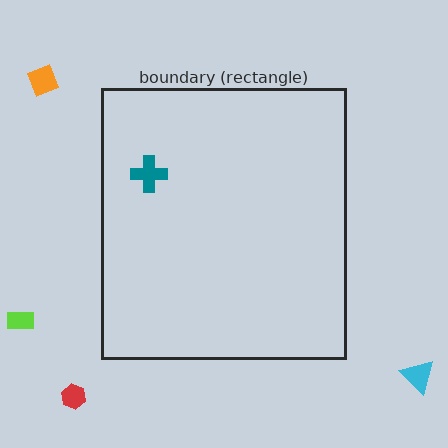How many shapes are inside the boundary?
1 inside, 4 outside.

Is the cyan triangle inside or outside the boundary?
Outside.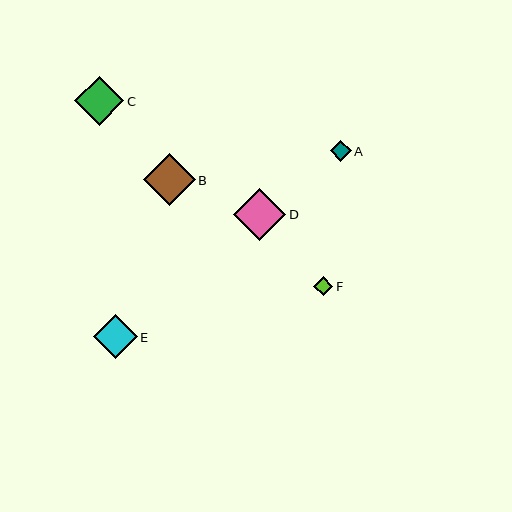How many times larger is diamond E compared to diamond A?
Diamond E is approximately 2.1 times the size of diamond A.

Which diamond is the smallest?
Diamond F is the smallest with a size of approximately 19 pixels.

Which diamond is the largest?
Diamond B is the largest with a size of approximately 52 pixels.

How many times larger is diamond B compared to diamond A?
Diamond B is approximately 2.5 times the size of diamond A.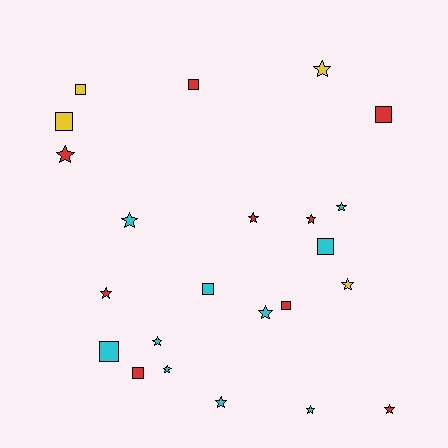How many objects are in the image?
There are 23 objects.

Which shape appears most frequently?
Star, with 14 objects.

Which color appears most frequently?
Cyan, with 10 objects.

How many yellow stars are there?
There are 2 yellow stars.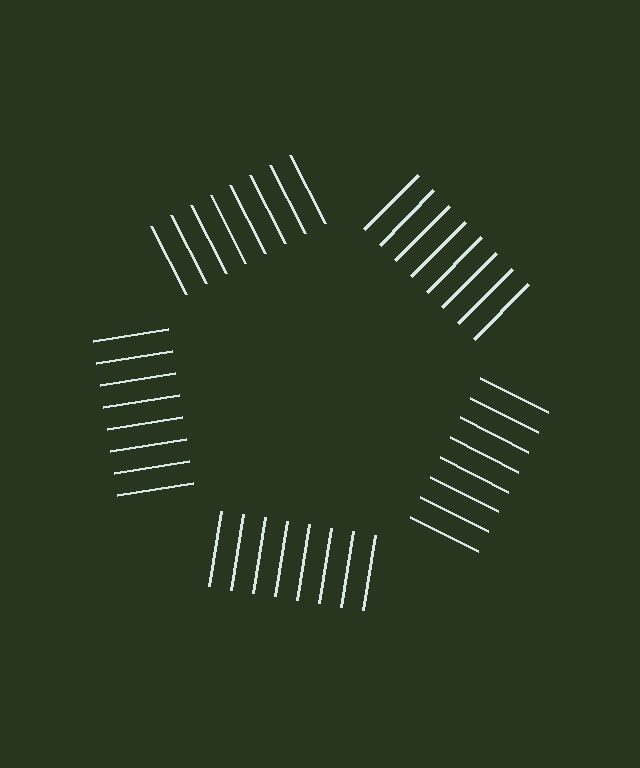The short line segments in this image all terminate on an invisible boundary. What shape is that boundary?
An illusory pentagon — the line segments terminate on its edges but no continuous stroke is drawn.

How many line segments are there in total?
40 — 8 along each of the 5 edges.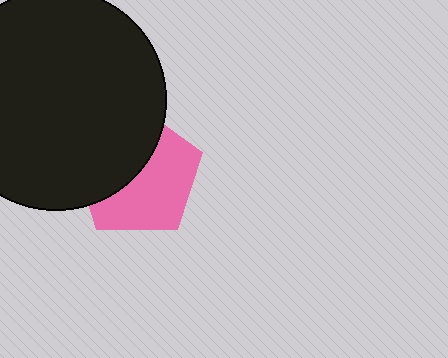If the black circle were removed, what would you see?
You would see the complete pink pentagon.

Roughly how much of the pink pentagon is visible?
About half of it is visible (roughly 55%).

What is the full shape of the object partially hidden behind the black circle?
The partially hidden object is a pink pentagon.